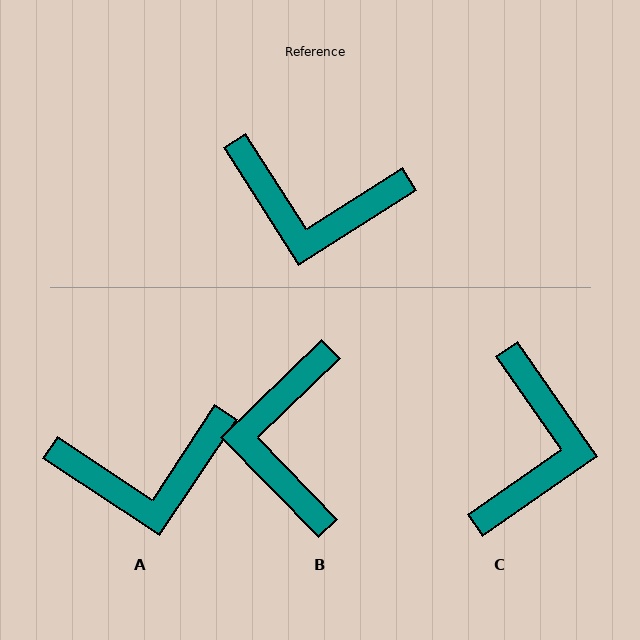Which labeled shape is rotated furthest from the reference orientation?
C, about 92 degrees away.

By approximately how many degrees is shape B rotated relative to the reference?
Approximately 79 degrees clockwise.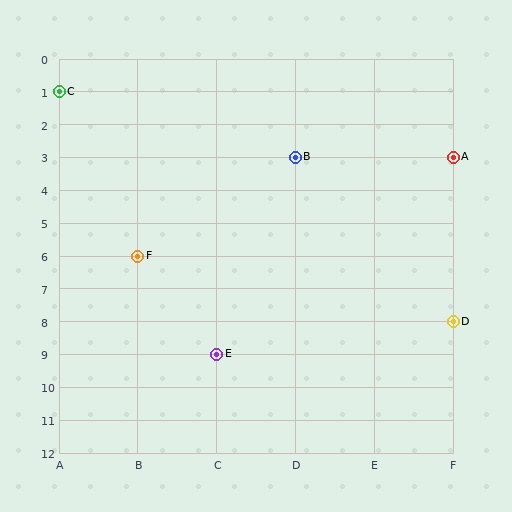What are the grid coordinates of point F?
Point F is at grid coordinates (B, 6).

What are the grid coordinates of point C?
Point C is at grid coordinates (A, 1).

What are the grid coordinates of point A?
Point A is at grid coordinates (F, 3).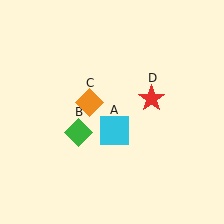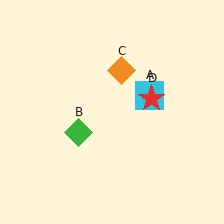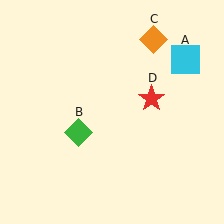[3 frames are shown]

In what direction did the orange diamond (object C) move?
The orange diamond (object C) moved up and to the right.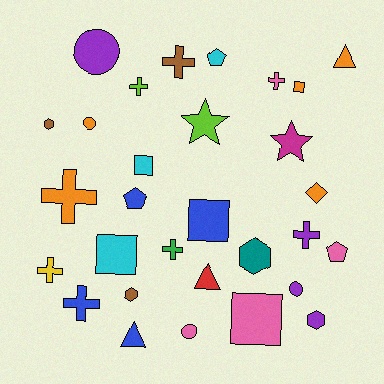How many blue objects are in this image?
There are 4 blue objects.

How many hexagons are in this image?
There are 4 hexagons.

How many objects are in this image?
There are 30 objects.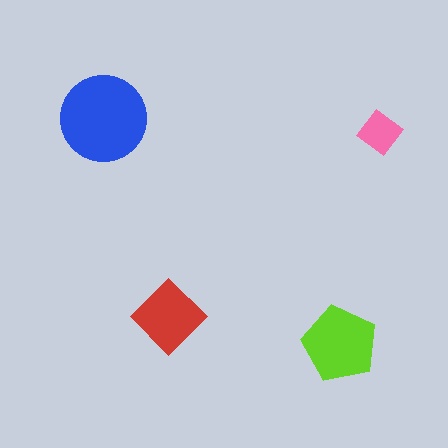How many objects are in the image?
There are 4 objects in the image.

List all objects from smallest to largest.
The pink diamond, the red diamond, the lime pentagon, the blue circle.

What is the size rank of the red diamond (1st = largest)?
3rd.